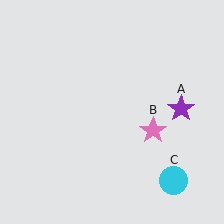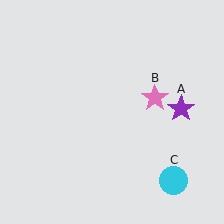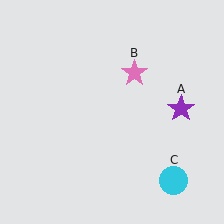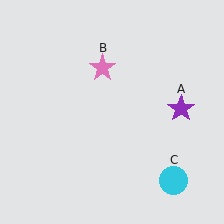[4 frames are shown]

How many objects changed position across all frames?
1 object changed position: pink star (object B).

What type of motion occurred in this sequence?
The pink star (object B) rotated counterclockwise around the center of the scene.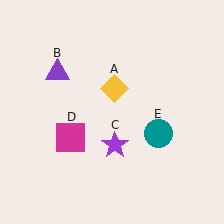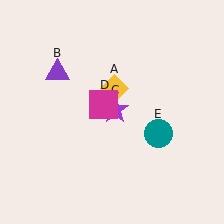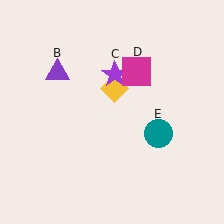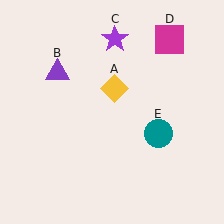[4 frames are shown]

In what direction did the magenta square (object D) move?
The magenta square (object D) moved up and to the right.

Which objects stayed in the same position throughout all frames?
Yellow diamond (object A) and purple triangle (object B) and teal circle (object E) remained stationary.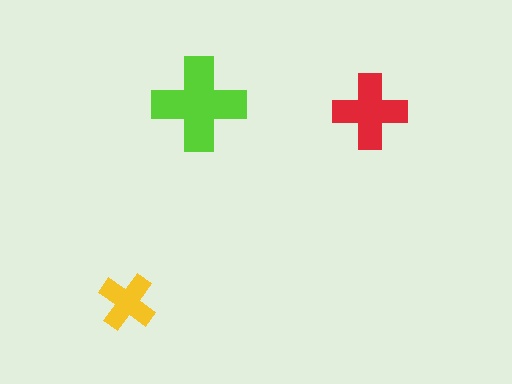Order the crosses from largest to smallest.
the lime one, the red one, the yellow one.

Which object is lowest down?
The yellow cross is bottommost.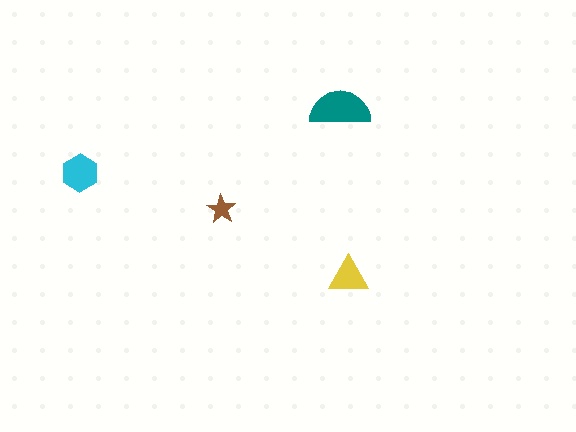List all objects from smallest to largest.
The brown star, the yellow triangle, the cyan hexagon, the teal semicircle.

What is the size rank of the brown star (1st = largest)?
4th.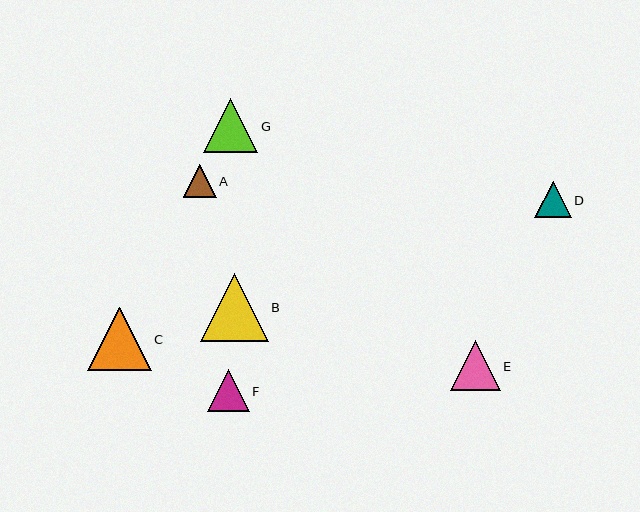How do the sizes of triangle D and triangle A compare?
Triangle D and triangle A are approximately the same size.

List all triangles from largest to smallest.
From largest to smallest: B, C, G, E, F, D, A.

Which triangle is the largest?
Triangle B is the largest with a size of approximately 68 pixels.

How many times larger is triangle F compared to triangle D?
Triangle F is approximately 1.2 times the size of triangle D.